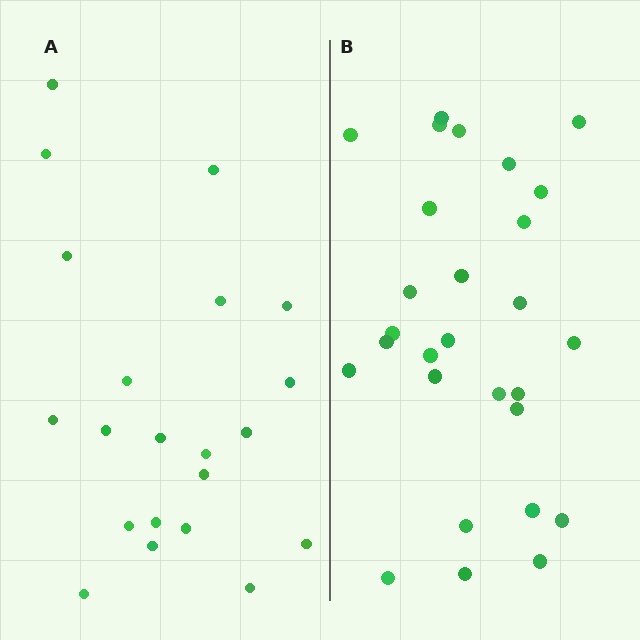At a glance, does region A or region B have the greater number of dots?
Region B (the right region) has more dots.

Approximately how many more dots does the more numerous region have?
Region B has roughly 8 or so more dots than region A.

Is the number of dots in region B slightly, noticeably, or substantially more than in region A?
Region B has noticeably more, but not dramatically so. The ratio is roughly 1.3 to 1.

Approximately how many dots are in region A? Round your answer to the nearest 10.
About 20 dots. (The exact count is 21, which rounds to 20.)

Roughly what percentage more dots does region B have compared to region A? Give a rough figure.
About 35% more.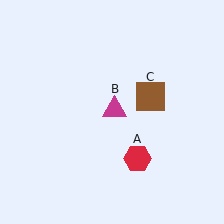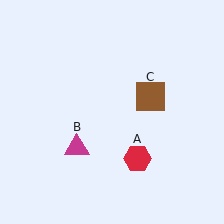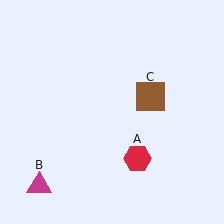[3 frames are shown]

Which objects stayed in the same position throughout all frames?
Red hexagon (object A) and brown square (object C) remained stationary.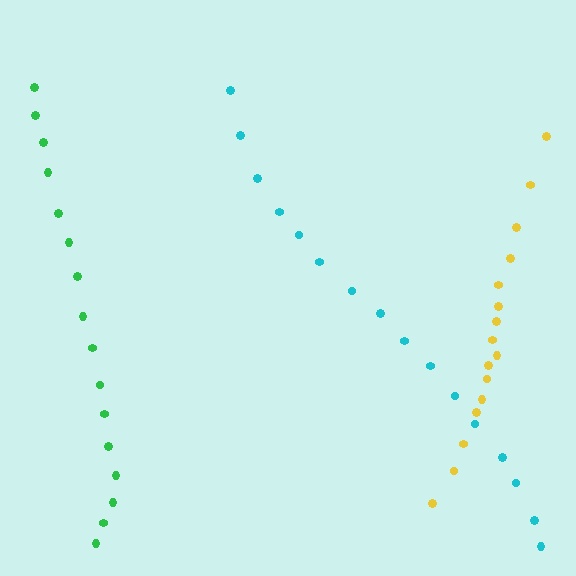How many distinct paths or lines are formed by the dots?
There are 3 distinct paths.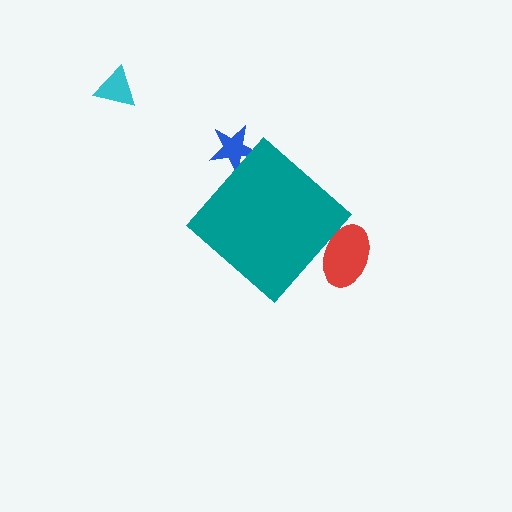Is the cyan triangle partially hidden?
No, the cyan triangle is fully visible.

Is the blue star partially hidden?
Yes, the blue star is partially hidden behind the teal diamond.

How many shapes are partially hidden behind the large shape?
2 shapes are partially hidden.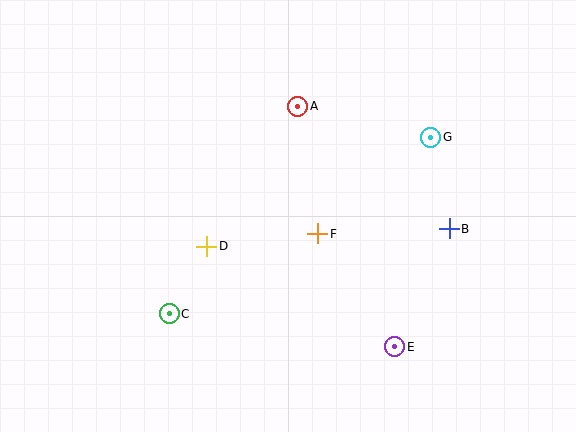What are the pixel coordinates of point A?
Point A is at (298, 106).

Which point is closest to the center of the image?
Point F at (318, 234) is closest to the center.